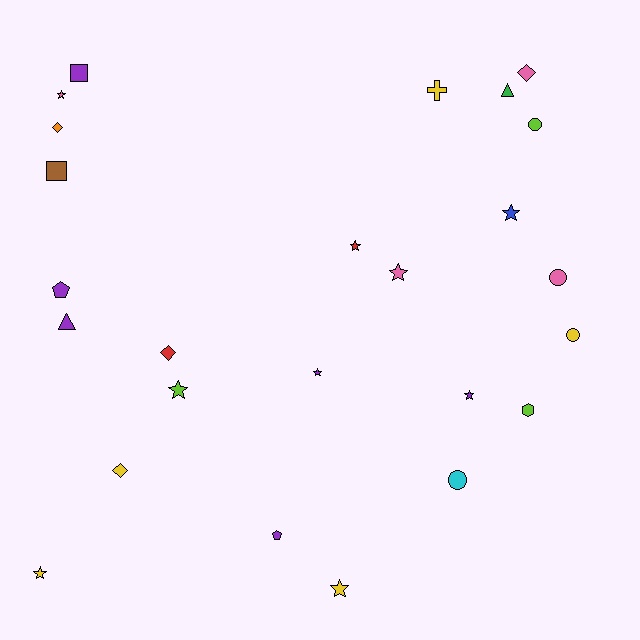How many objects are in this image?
There are 25 objects.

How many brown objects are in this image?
There is 1 brown object.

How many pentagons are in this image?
There are 2 pentagons.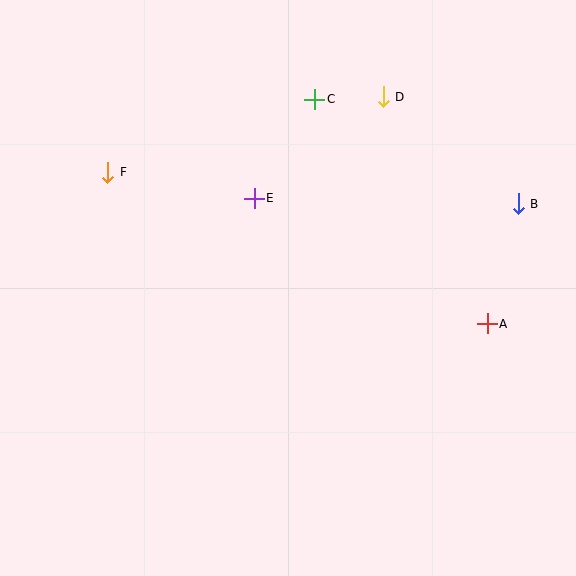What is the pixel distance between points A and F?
The distance between A and F is 409 pixels.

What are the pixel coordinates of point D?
Point D is at (383, 97).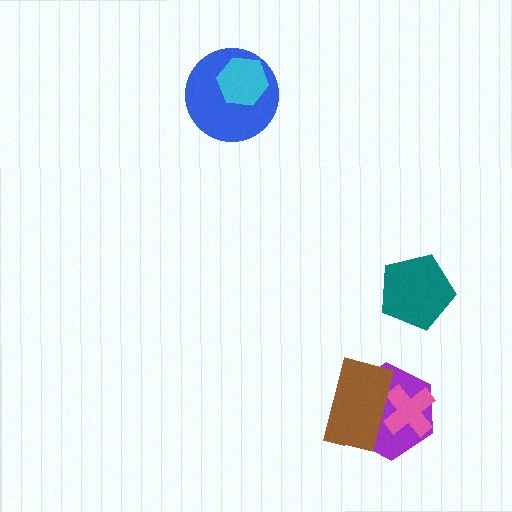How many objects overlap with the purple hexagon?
2 objects overlap with the purple hexagon.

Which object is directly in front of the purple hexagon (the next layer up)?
The pink cross is directly in front of the purple hexagon.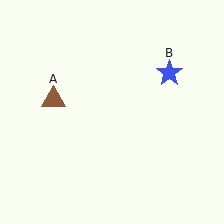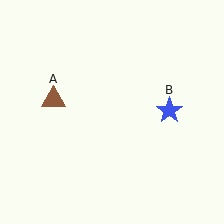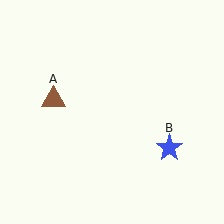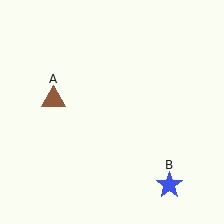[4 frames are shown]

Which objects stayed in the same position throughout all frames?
Brown triangle (object A) remained stationary.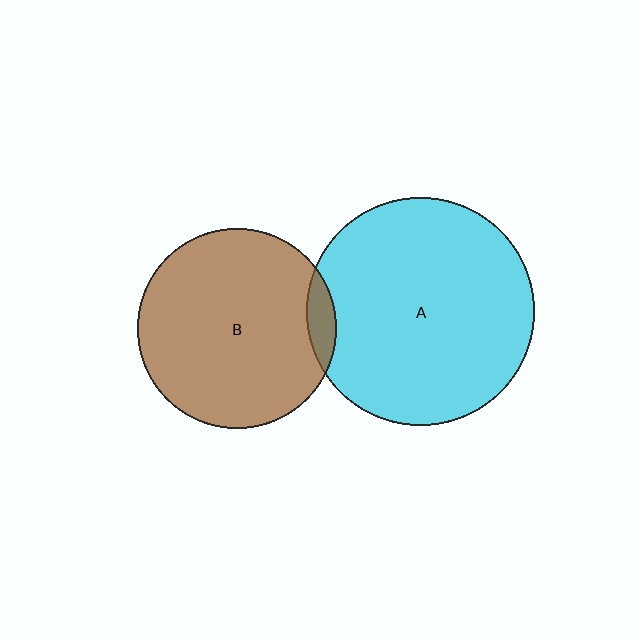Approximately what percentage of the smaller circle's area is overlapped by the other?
Approximately 5%.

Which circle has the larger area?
Circle A (cyan).